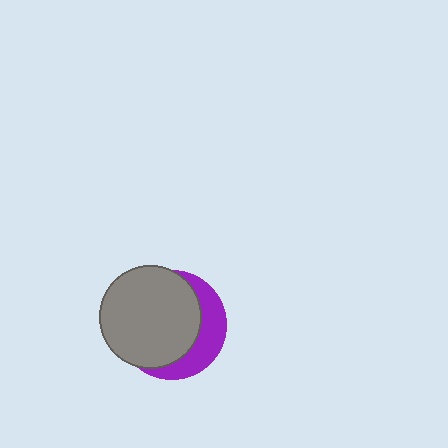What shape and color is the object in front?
The object in front is a gray circle.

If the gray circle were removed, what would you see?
You would see the complete purple circle.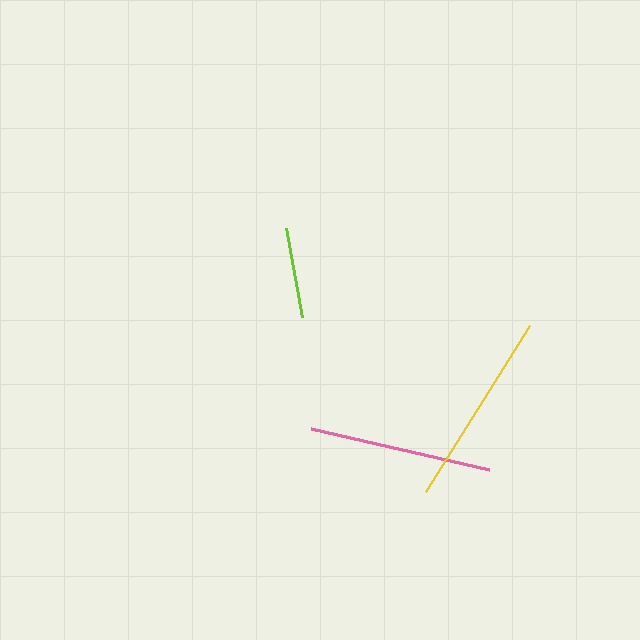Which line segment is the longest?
The yellow line is the longest at approximately 196 pixels.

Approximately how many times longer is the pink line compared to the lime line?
The pink line is approximately 2.0 times the length of the lime line.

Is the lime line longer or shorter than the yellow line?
The yellow line is longer than the lime line.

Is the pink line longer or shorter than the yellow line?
The yellow line is longer than the pink line.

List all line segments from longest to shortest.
From longest to shortest: yellow, pink, lime.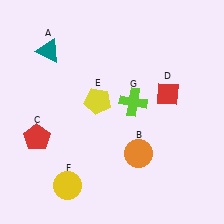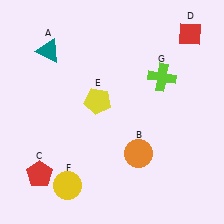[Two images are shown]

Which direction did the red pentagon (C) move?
The red pentagon (C) moved down.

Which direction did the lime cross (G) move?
The lime cross (G) moved right.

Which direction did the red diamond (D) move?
The red diamond (D) moved up.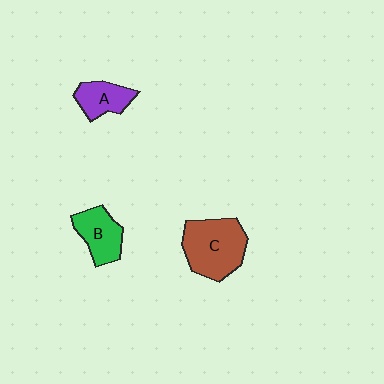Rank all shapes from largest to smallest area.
From largest to smallest: C (brown), B (green), A (purple).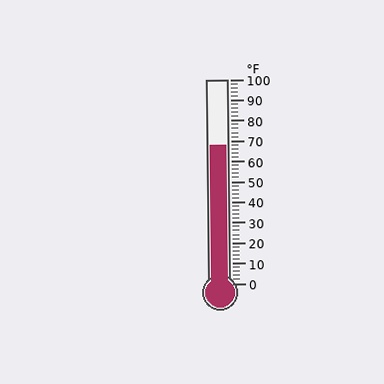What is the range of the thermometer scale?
The thermometer scale ranges from 0°F to 100°F.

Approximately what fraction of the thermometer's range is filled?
The thermometer is filled to approximately 70% of its range.